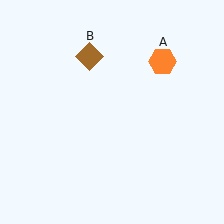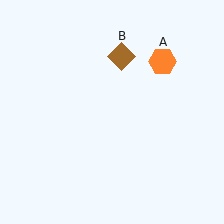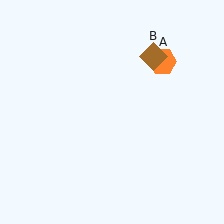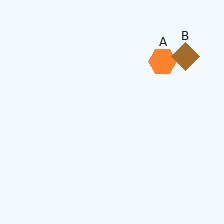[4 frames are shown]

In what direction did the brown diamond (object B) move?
The brown diamond (object B) moved right.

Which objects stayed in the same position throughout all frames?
Orange hexagon (object A) remained stationary.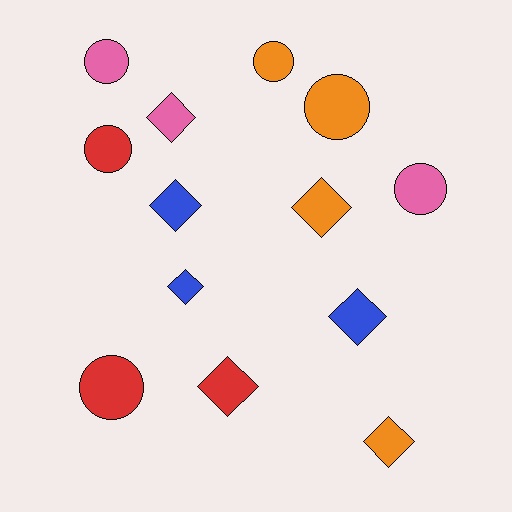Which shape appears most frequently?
Diamond, with 7 objects.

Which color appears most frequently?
Orange, with 4 objects.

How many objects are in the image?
There are 13 objects.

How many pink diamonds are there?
There is 1 pink diamond.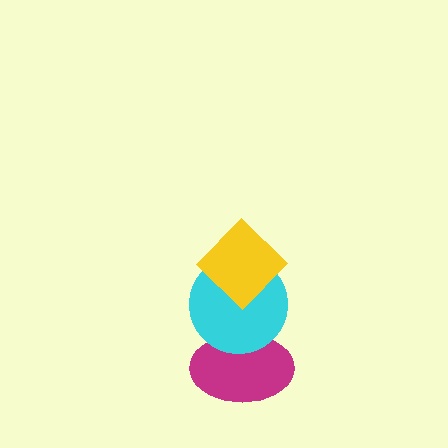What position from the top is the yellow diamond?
The yellow diamond is 1st from the top.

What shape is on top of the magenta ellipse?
The cyan circle is on top of the magenta ellipse.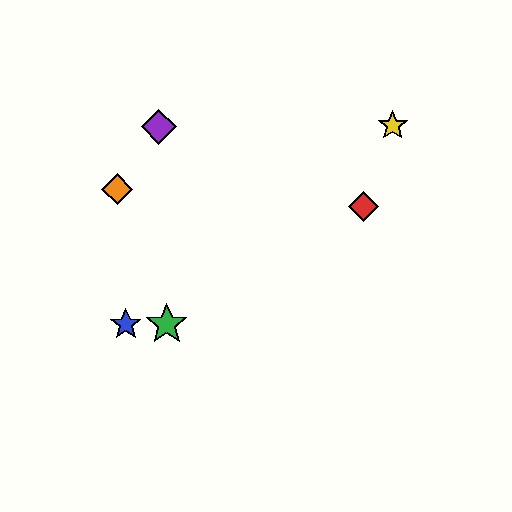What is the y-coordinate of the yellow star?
The yellow star is at y≈126.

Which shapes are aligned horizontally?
The blue star, the green star are aligned horizontally.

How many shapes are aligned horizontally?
2 shapes (the blue star, the green star) are aligned horizontally.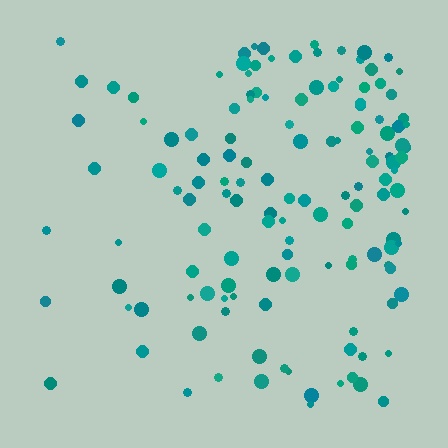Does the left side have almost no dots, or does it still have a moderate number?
Still a moderate number, just noticeably fewer than the right.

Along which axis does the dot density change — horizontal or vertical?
Horizontal.